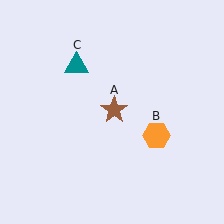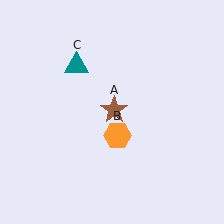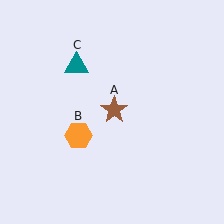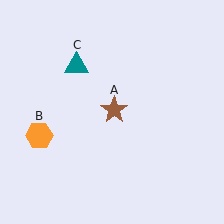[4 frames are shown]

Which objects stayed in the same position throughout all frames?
Brown star (object A) and teal triangle (object C) remained stationary.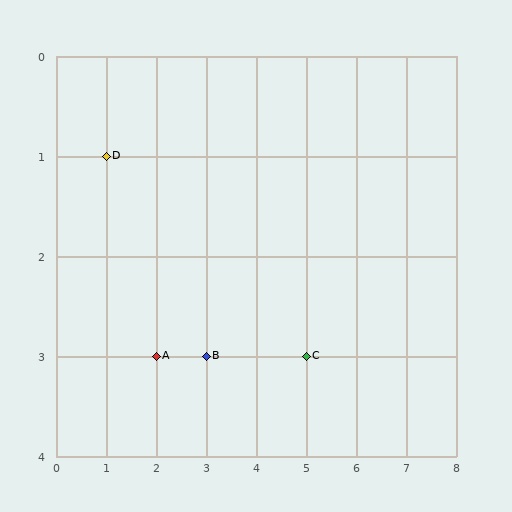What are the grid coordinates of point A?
Point A is at grid coordinates (2, 3).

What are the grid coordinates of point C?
Point C is at grid coordinates (5, 3).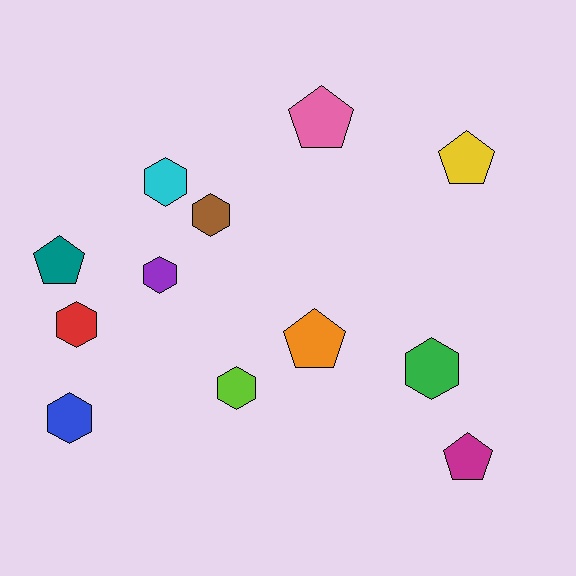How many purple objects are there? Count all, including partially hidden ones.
There is 1 purple object.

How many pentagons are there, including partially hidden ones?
There are 5 pentagons.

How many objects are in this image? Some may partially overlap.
There are 12 objects.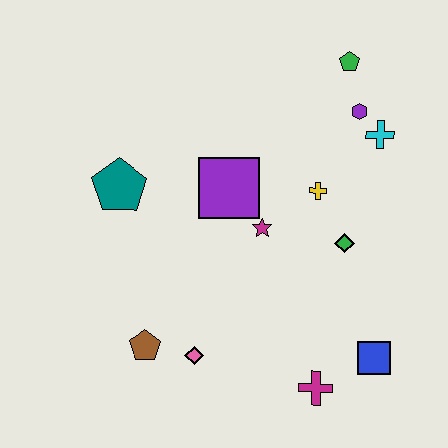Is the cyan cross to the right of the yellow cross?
Yes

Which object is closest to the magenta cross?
The blue square is closest to the magenta cross.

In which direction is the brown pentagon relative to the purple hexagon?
The brown pentagon is below the purple hexagon.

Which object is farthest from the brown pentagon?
The green pentagon is farthest from the brown pentagon.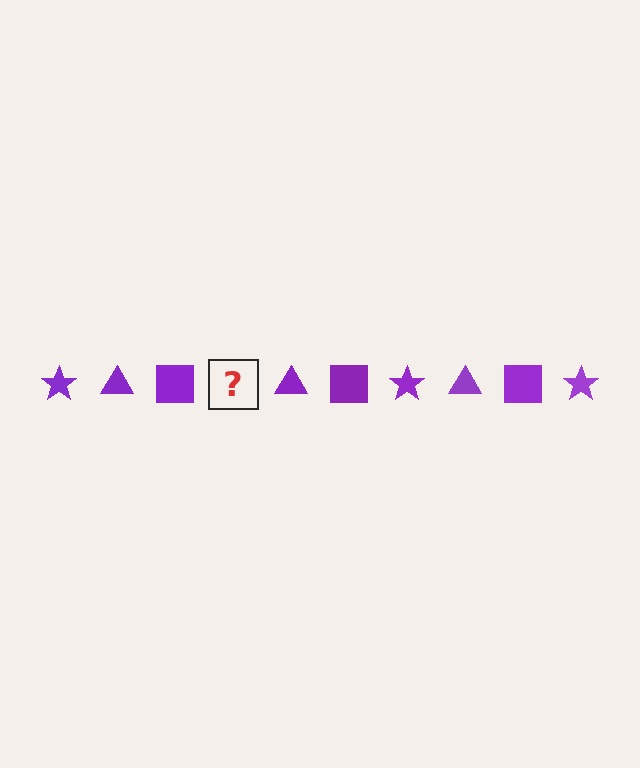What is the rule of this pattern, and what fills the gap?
The rule is that the pattern cycles through star, triangle, square shapes in purple. The gap should be filled with a purple star.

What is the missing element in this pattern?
The missing element is a purple star.